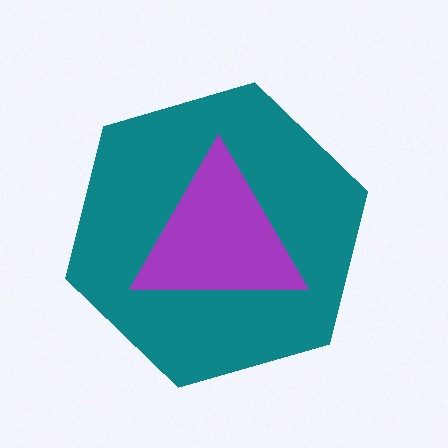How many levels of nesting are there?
2.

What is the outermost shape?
The teal hexagon.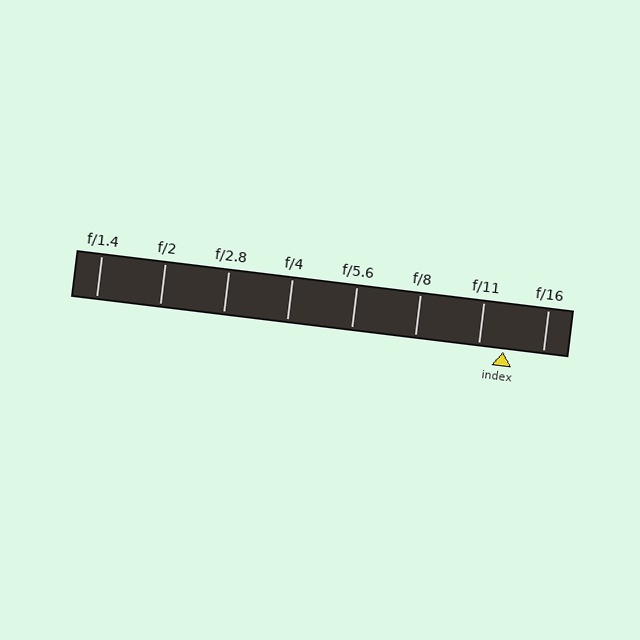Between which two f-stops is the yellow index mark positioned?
The index mark is between f/11 and f/16.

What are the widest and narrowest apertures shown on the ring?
The widest aperture shown is f/1.4 and the narrowest is f/16.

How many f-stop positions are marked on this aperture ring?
There are 8 f-stop positions marked.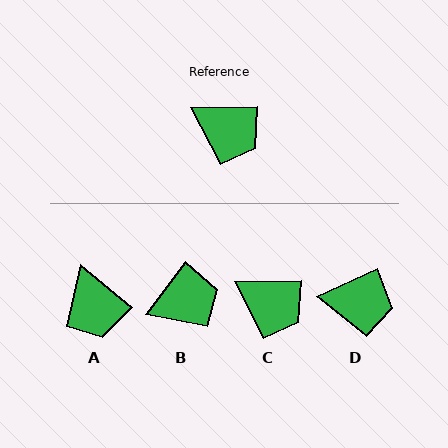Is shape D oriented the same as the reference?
No, it is off by about 23 degrees.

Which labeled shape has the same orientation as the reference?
C.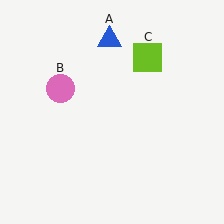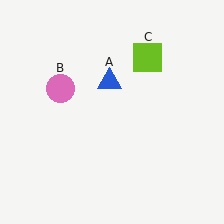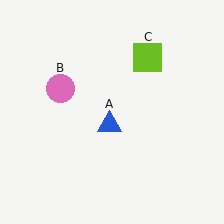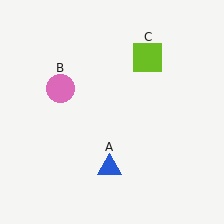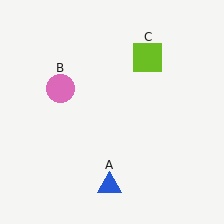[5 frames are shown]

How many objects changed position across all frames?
1 object changed position: blue triangle (object A).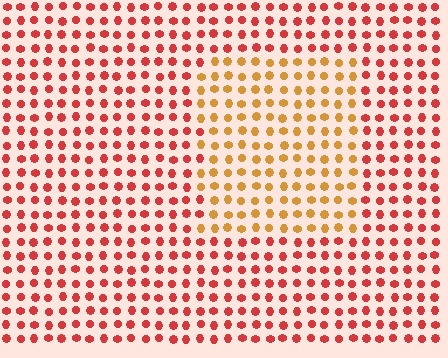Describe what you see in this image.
The image is filled with small red elements in a uniform arrangement. A rectangle-shaped region is visible where the elements are tinted to a slightly different hue, forming a subtle color boundary.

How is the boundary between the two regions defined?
The boundary is defined purely by a slight shift in hue (about 38 degrees). Spacing, size, and orientation are identical on both sides.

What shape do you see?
I see a rectangle.